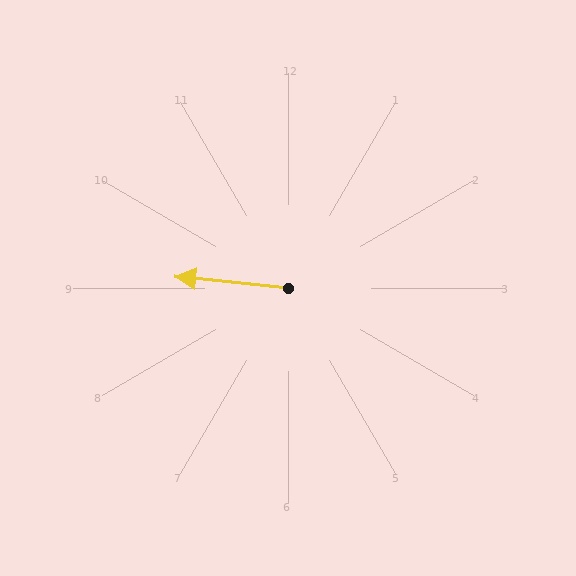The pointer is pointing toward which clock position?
Roughly 9 o'clock.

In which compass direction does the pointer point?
West.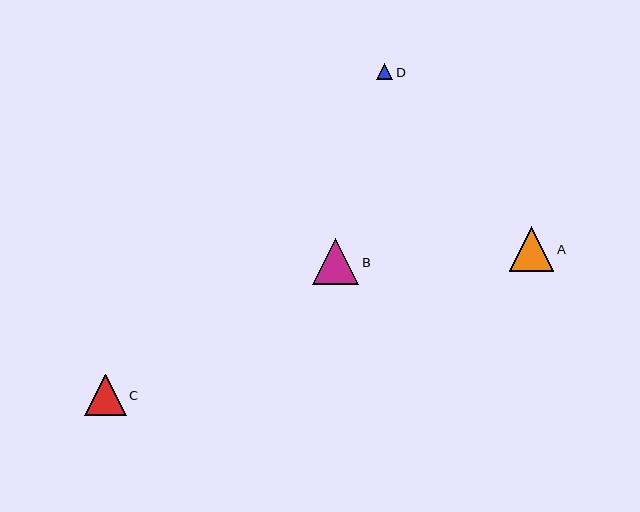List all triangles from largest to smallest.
From largest to smallest: B, A, C, D.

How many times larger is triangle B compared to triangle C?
Triangle B is approximately 1.1 times the size of triangle C.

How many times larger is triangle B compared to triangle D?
Triangle B is approximately 2.9 times the size of triangle D.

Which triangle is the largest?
Triangle B is the largest with a size of approximately 46 pixels.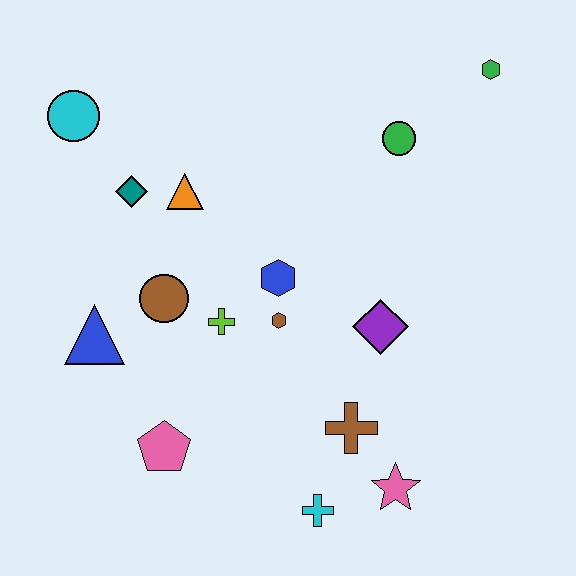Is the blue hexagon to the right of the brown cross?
No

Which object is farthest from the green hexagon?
The pink pentagon is farthest from the green hexagon.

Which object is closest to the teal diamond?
The orange triangle is closest to the teal diamond.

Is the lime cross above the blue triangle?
Yes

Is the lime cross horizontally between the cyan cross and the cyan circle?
Yes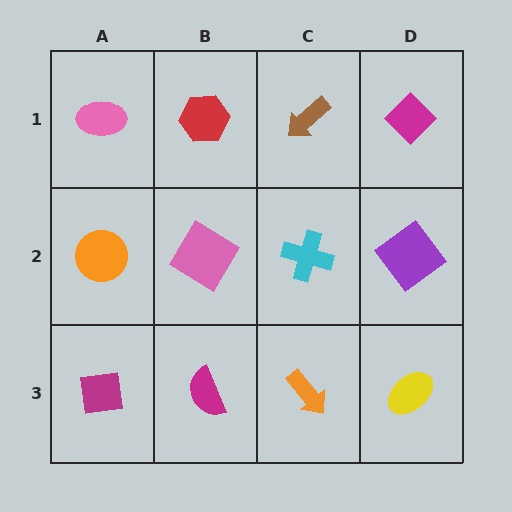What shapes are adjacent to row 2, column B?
A red hexagon (row 1, column B), a magenta semicircle (row 3, column B), an orange circle (row 2, column A), a cyan cross (row 2, column C).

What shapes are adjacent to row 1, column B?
A pink diamond (row 2, column B), a pink ellipse (row 1, column A), a brown arrow (row 1, column C).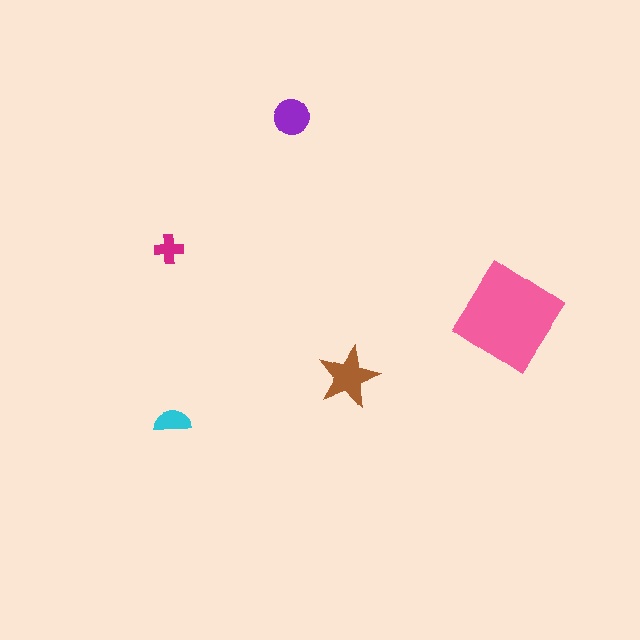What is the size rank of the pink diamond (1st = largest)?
1st.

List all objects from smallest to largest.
The magenta cross, the cyan semicircle, the purple circle, the brown star, the pink diamond.